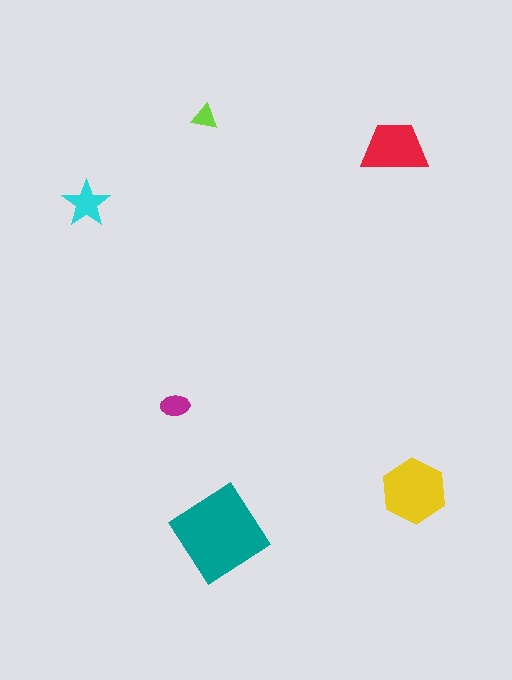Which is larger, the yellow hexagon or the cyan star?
The yellow hexagon.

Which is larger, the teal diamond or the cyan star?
The teal diamond.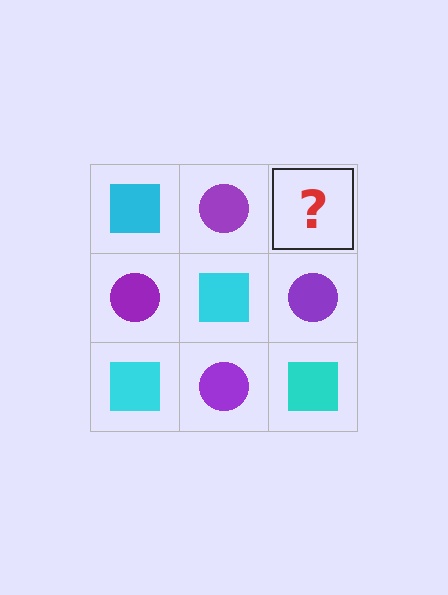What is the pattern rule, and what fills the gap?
The rule is that it alternates cyan square and purple circle in a checkerboard pattern. The gap should be filled with a cyan square.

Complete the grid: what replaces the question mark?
The question mark should be replaced with a cyan square.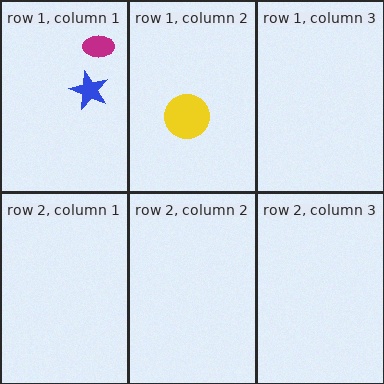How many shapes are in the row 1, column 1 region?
2.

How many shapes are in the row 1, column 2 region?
1.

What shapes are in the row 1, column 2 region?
The yellow circle.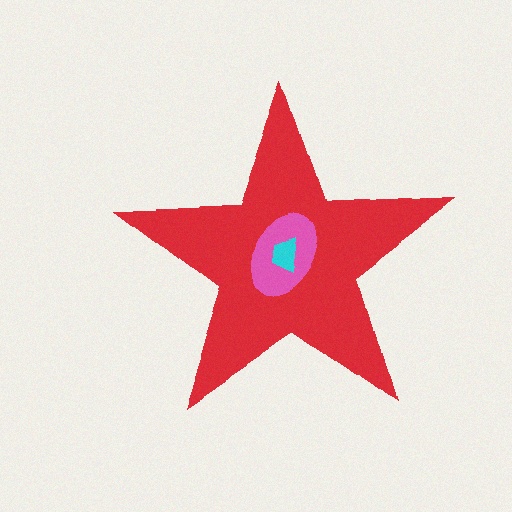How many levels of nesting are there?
3.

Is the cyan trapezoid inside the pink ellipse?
Yes.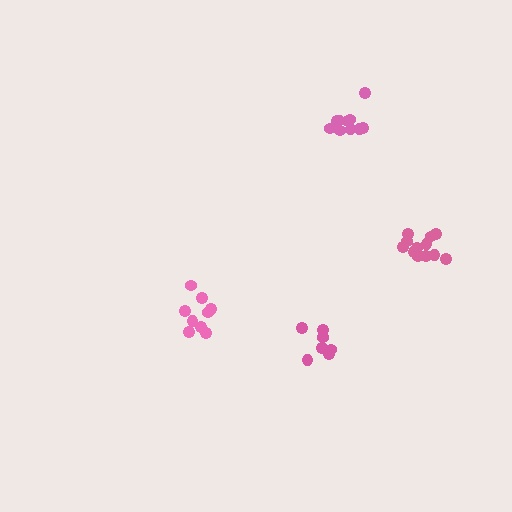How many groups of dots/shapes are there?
There are 4 groups.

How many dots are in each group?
Group 1: 9 dots, Group 2: 10 dots, Group 3: 7 dots, Group 4: 12 dots (38 total).